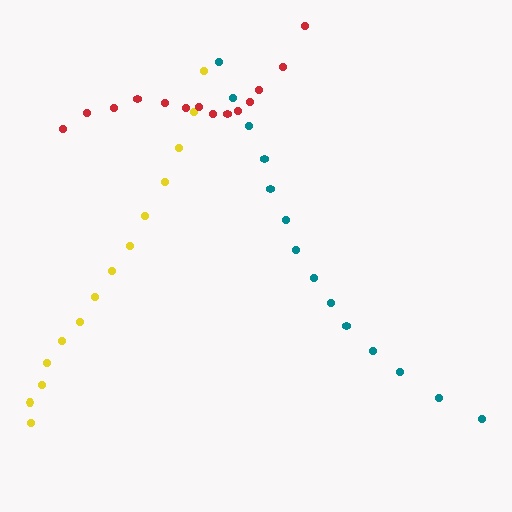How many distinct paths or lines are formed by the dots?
There are 3 distinct paths.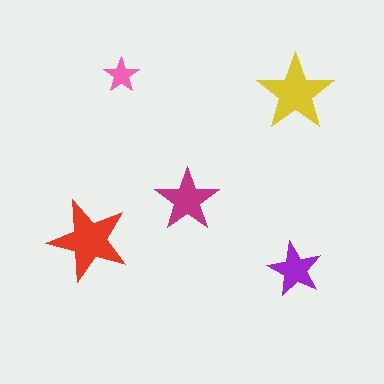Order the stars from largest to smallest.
the red one, the yellow one, the magenta one, the purple one, the pink one.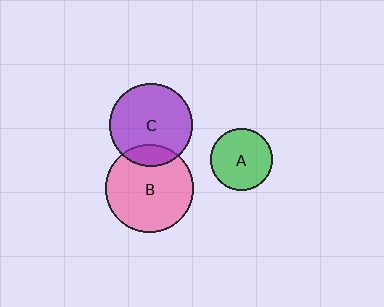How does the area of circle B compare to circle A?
Approximately 2.0 times.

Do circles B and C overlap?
Yes.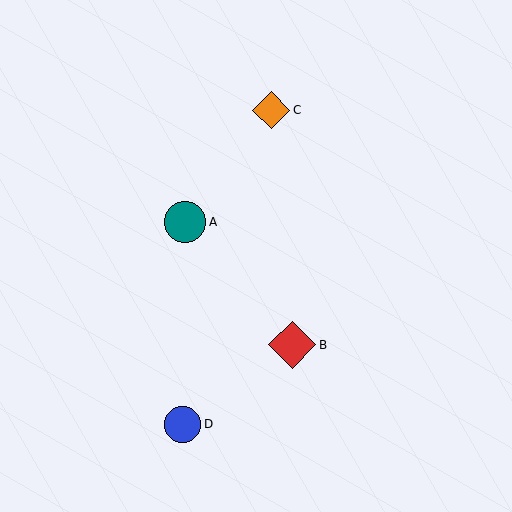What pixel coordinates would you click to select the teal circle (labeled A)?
Click at (185, 222) to select the teal circle A.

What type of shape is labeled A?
Shape A is a teal circle.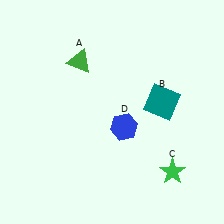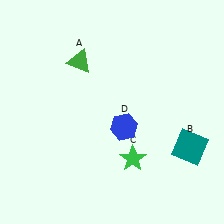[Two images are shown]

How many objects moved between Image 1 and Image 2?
2 objects moved between the two images.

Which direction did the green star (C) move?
The green star (C) moved left.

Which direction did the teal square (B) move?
The teal square (B) moved down.